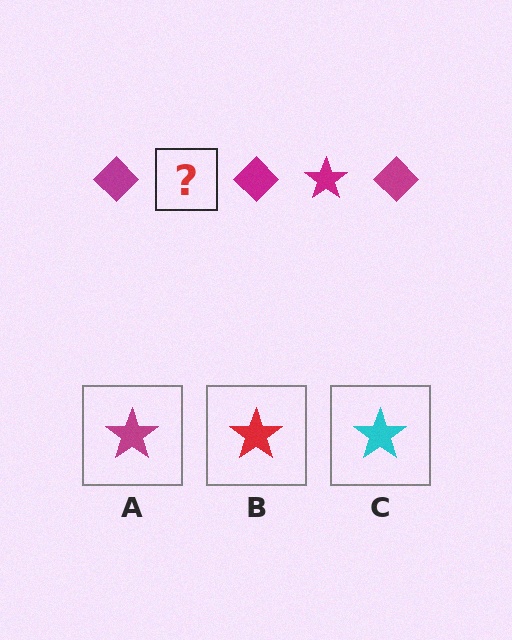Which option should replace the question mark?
Option A.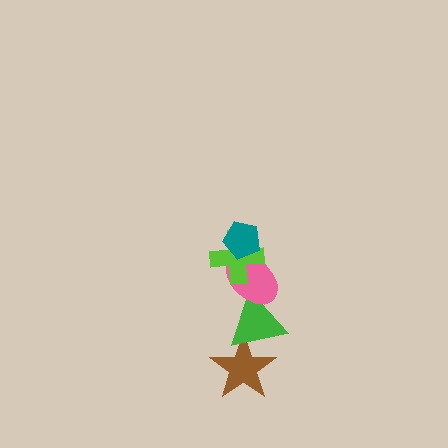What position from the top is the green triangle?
The green triangle is 4th from the top.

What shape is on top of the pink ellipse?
The lime cross is on top of the pink ellipse.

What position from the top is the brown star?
The brown star is 5th from the top.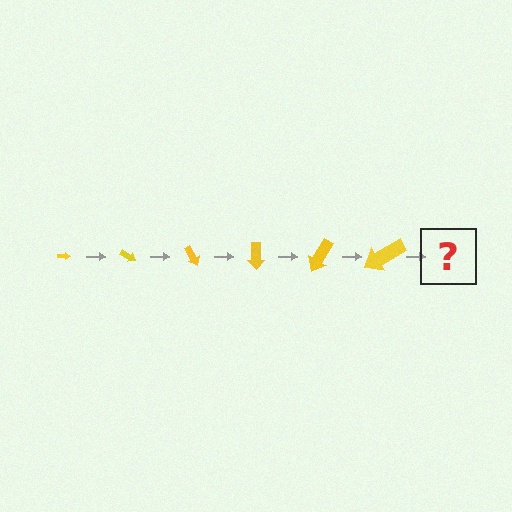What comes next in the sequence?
The next element should be an arrow, larger than the previous one and rotated 180 degrees from the start.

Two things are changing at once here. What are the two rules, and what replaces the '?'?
The two rules are that the arrow grows larger each step and it rotates 30 degrees each step. The '?' should be an arrow, larger than the previous one and rotated 180 degrees from the start.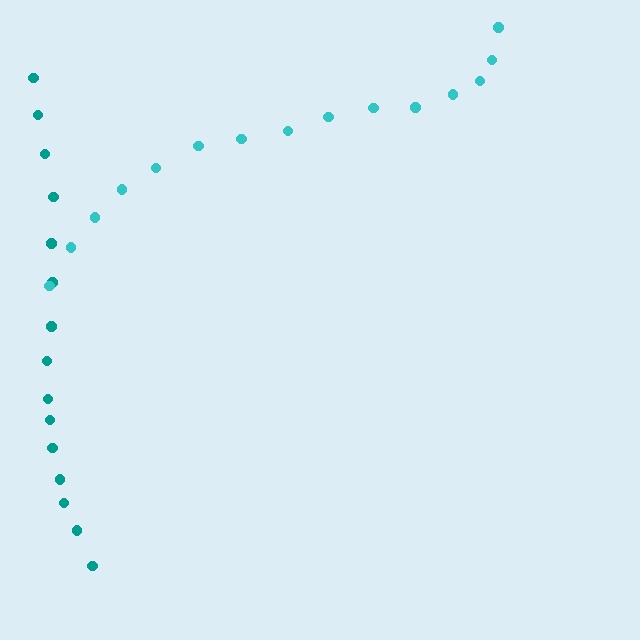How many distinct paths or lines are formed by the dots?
There are 2 distinct paths.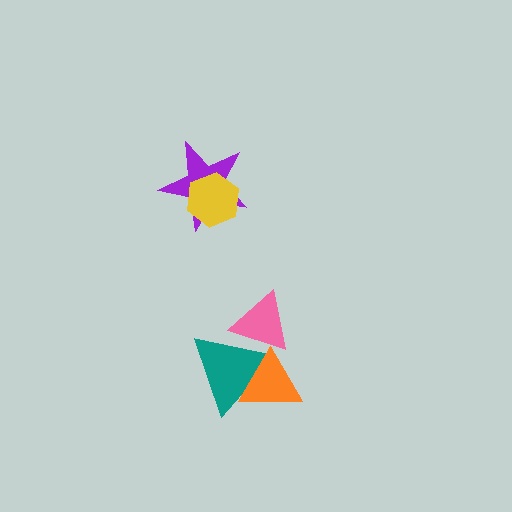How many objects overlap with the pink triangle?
2 objects overlap with the pink triangle.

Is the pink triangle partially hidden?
Yes, it is partially covered by another shape.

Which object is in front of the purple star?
The yellow hexagon is in front of the purple star.